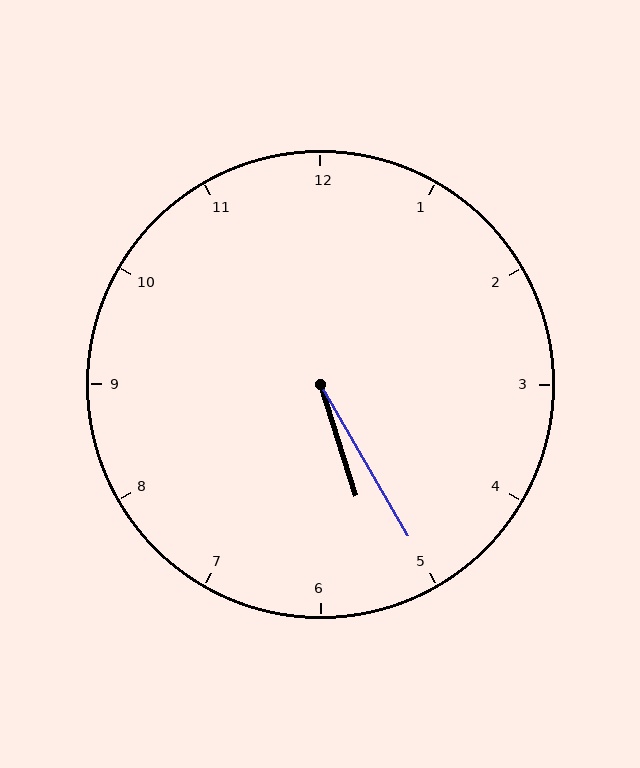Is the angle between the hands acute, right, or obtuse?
It is acute.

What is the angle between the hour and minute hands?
Approximately 12 degrees.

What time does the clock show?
5:25.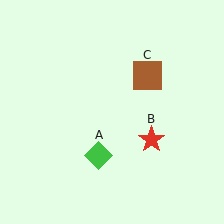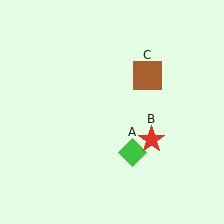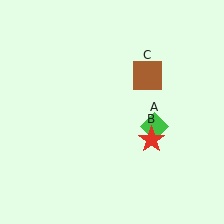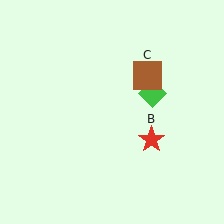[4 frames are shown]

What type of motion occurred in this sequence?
The green diamond (object A) rotated counterclockwise around the center of the scene.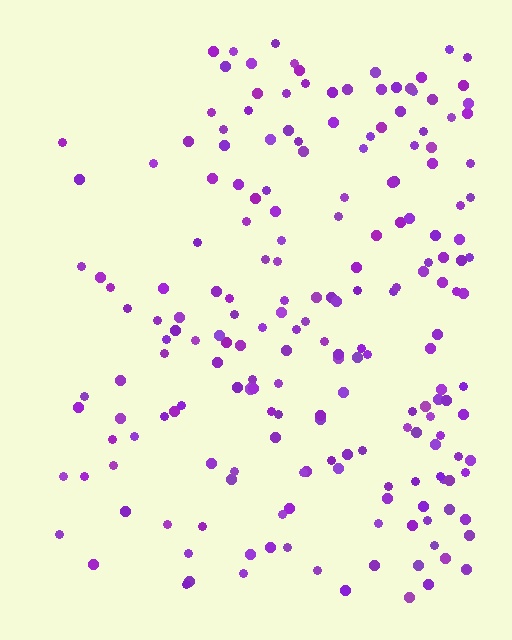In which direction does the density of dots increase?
From left to right, with the right side densest.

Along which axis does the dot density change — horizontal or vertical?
Horizontal.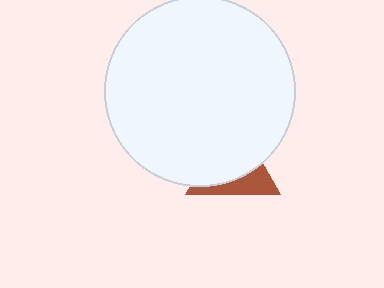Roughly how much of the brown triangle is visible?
A small part of it is visible (roughly 34%).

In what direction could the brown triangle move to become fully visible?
The brown triangle could move down. That would shift it out from behind the white circle entirely.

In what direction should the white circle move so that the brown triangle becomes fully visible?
The white circle should move up. That is the shortest direction to clear the overlap and leave the brown triangle fully visible.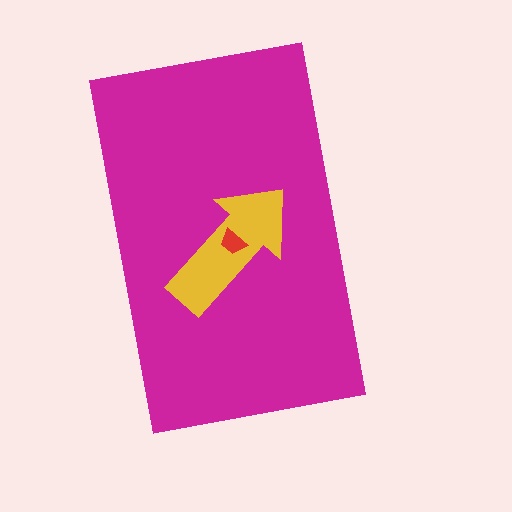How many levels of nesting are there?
3.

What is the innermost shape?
The red trapezoid.